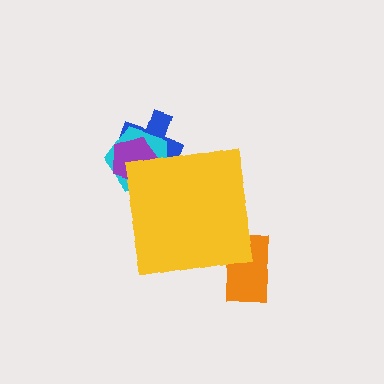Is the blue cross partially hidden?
Yes, the blue cross is partially hidden behind the yellow square.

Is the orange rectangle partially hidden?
Yes, the orange rectangle is partially hidden behind the yellow square.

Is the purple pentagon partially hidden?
Yes, the purple pentagon is partially hidden behind the yellow square.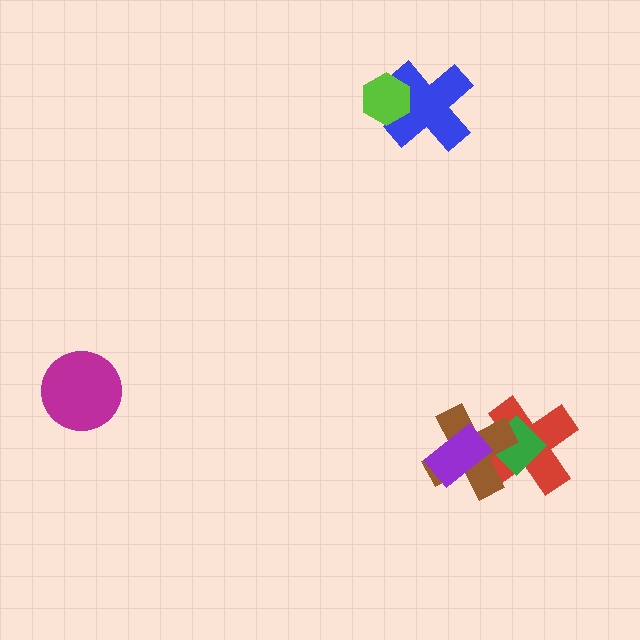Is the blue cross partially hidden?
Yes, it is partially covered by another shape.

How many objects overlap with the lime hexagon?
1 object overlaps with the lime hexagon.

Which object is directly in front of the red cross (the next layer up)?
The green diamond is directly in front of the red cross.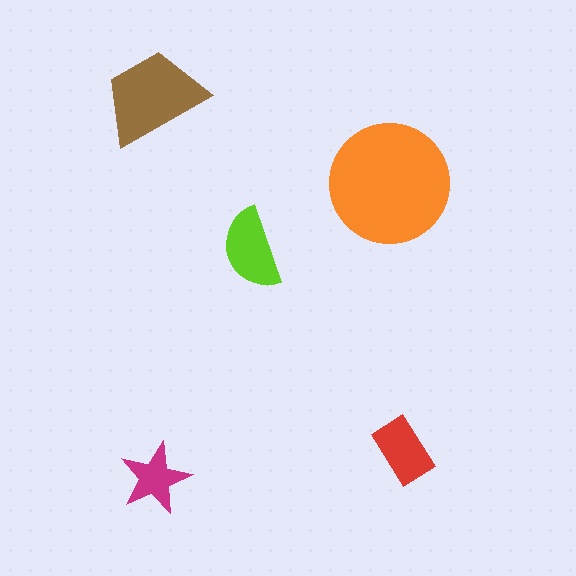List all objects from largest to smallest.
The orange circle, the brown trapezoid, the lime semicircle, the red rectangle, the magenta star.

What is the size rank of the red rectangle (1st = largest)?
4th.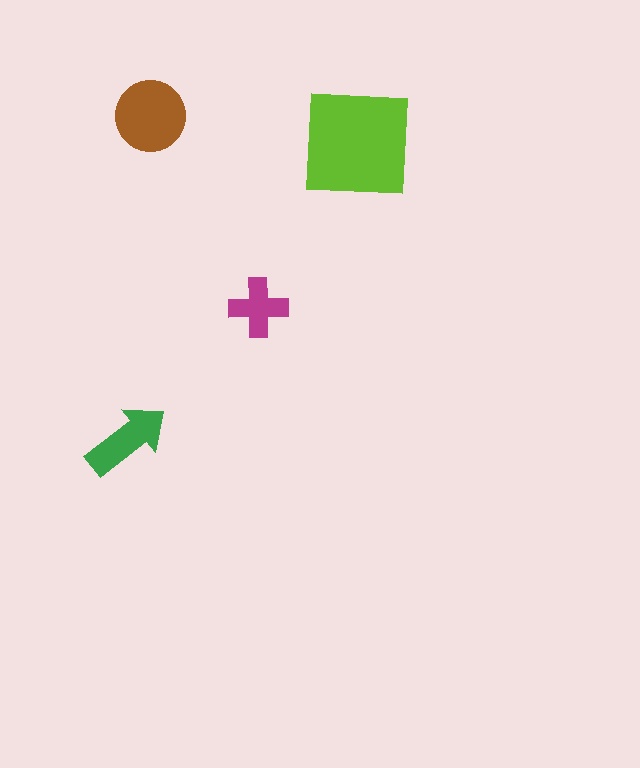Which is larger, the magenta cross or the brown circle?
The brown circle.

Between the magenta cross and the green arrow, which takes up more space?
The green arrow.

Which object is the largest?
The lime square.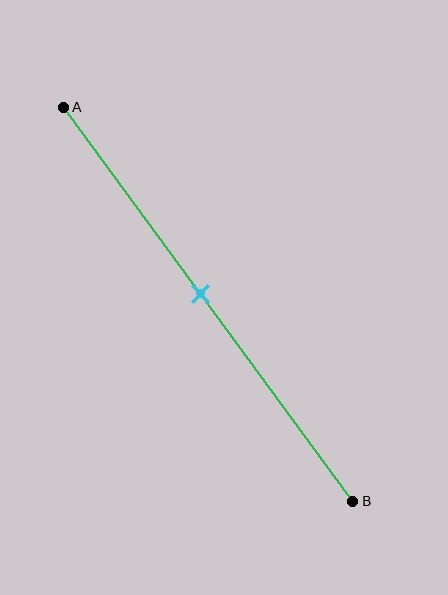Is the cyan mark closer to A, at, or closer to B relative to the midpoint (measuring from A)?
The cyan mark is approximately at the midpoint of segment AB.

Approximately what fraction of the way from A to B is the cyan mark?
The cyan mark is approximately 45% of the way from A to B.